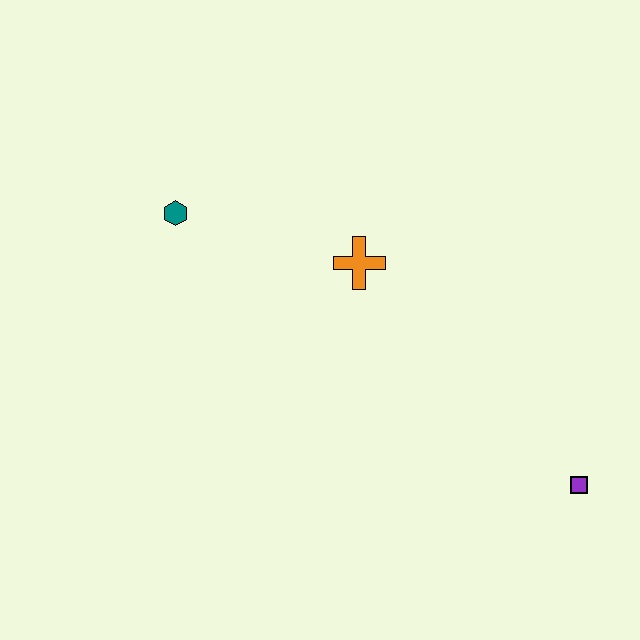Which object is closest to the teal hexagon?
The orange cross is closest to the teal hexagon.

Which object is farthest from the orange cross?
The purple square is farthest from the orange cross.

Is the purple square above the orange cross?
No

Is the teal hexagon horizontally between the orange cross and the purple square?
No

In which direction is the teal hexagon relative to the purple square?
The teal hexagon is to the left of the purple square.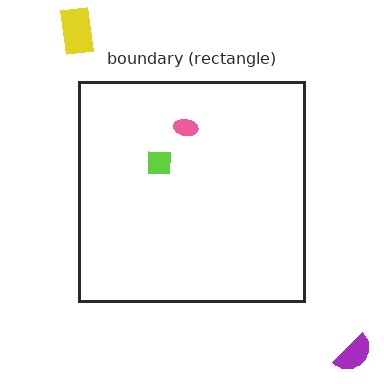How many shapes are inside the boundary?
2 inside, 2 outside.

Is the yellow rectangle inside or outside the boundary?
Outside.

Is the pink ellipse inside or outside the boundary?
Inside.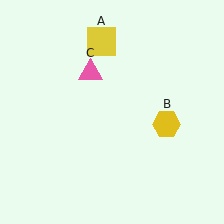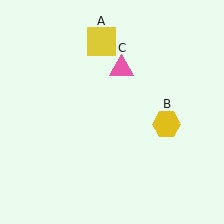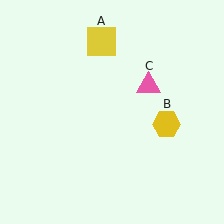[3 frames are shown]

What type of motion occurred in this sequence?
The pink triangle (object C) rotated clockwise around the center of the scene.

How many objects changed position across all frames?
1 object changed position: pink triangle (object C).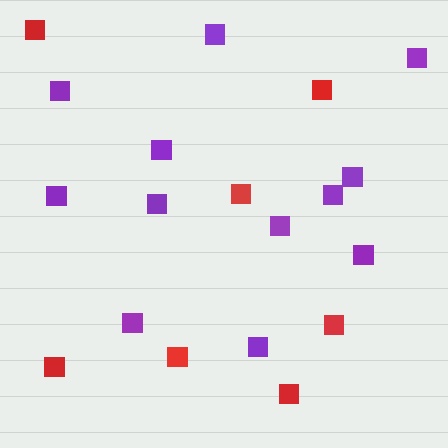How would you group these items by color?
There are 2 groups: one group of purple squares (12) and one group of red squares (7).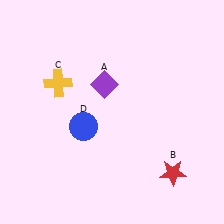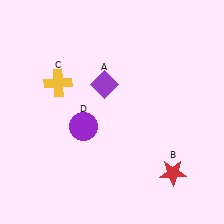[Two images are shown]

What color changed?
The circle (D) changed from blue in Image 1 to purple in Image 2.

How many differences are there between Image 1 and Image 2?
There is 1 difference between the two images.